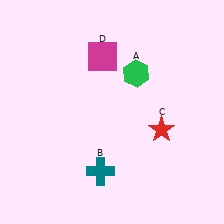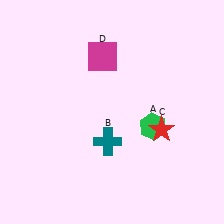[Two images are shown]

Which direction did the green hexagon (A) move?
The green hexagon (A) moved down.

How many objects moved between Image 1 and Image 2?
2 objects moved between the two images.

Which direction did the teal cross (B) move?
The teal cross (B) moved up.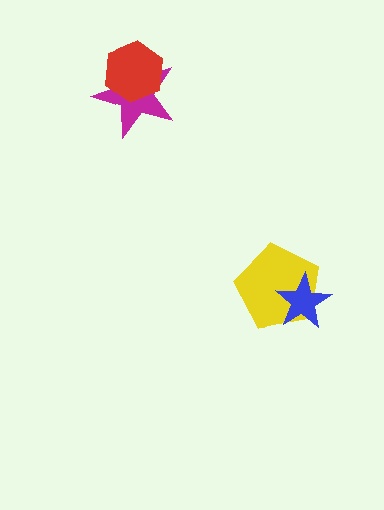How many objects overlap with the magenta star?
1 object overlaps with the magenta star.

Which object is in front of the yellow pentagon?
The blue star is in front of the yellow pentagon.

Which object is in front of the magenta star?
The red hexagon is in front of the magenta star.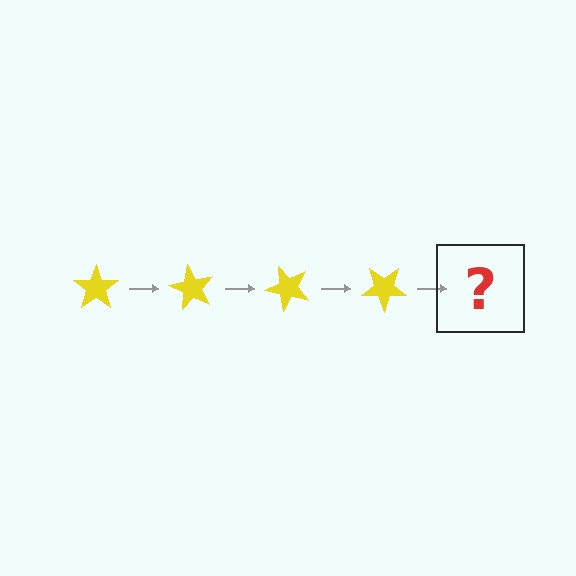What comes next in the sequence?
The next element should be a yellow star rotated 240 degrees.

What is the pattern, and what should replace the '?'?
The pattern is that the star rotates 60 degrees each step. The '?' should be a yellow star rotated 240 degrees.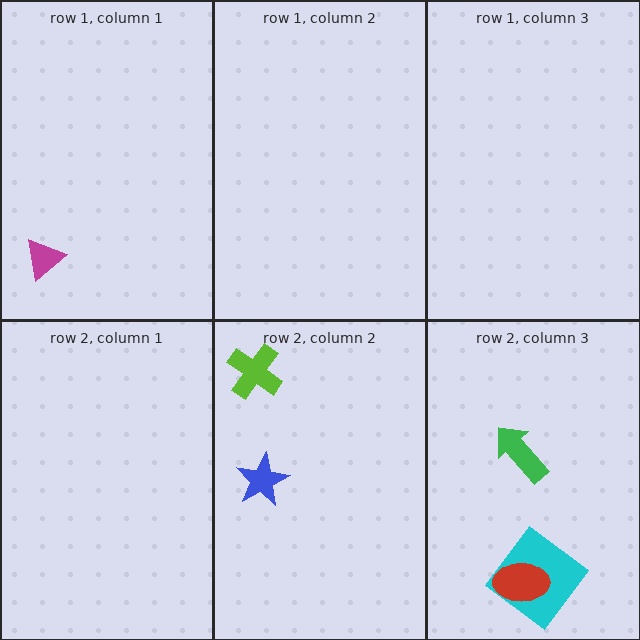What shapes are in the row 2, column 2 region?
The blue star, the lime cross.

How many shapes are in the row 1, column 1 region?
1.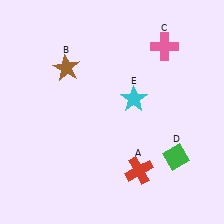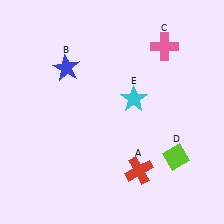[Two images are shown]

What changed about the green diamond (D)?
In Image 1, D is green. In Image 2, it changed to lime.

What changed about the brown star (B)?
In Image 1, B is brown. In Image 2, it changed to blue.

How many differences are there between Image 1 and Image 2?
There are 2 differences between the two images.